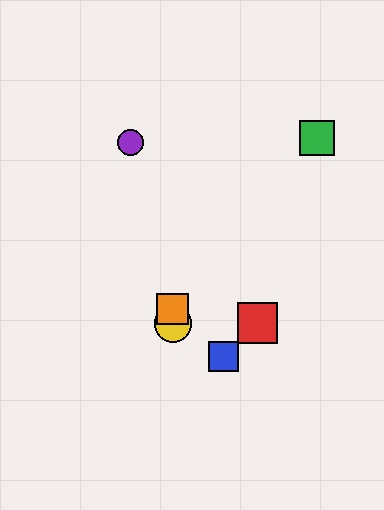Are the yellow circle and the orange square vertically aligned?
Yes, both are at x≈173.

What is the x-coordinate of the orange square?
The orange square is at x≈173.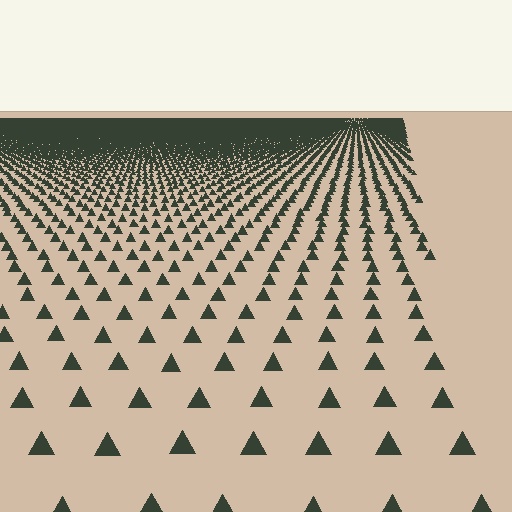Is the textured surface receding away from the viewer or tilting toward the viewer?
The surface is receding away from the viewer. Texture elements get smaller and denser toward the top.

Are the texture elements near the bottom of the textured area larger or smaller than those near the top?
Larger. Near the bottom, elements are closer to the viewer and appear at a bigger on-screen size.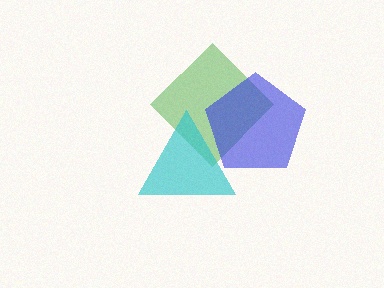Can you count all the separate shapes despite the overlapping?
Yes, there are 3 separate shapes.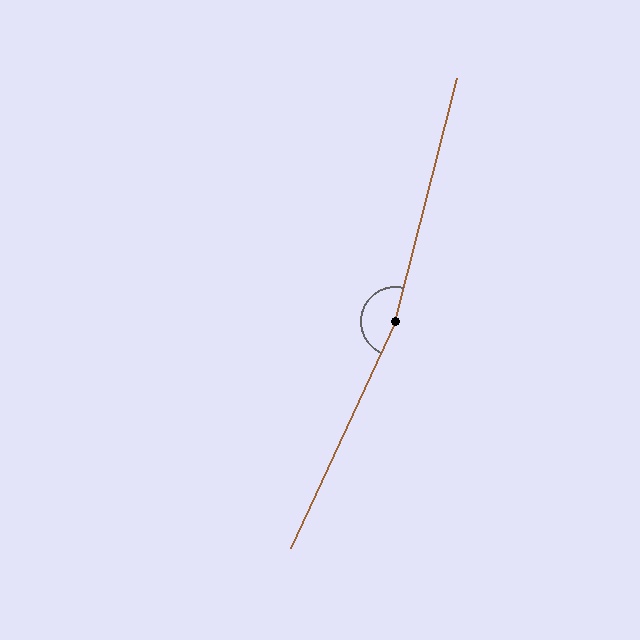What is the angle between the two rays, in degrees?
Approximately 170 degrees.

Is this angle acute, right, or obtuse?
It is obtuse.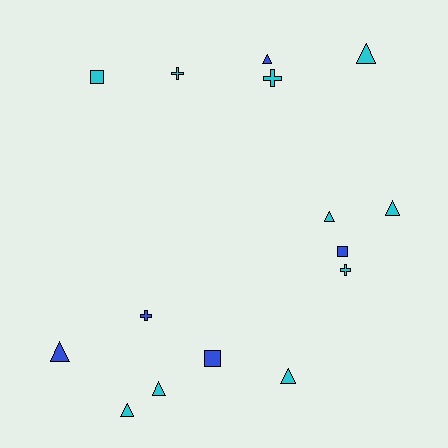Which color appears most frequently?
Cyan, with 10 objects.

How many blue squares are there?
There are 2 blue squares.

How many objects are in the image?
There are 15 objects.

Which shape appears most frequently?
Triangle, with 8 objects.